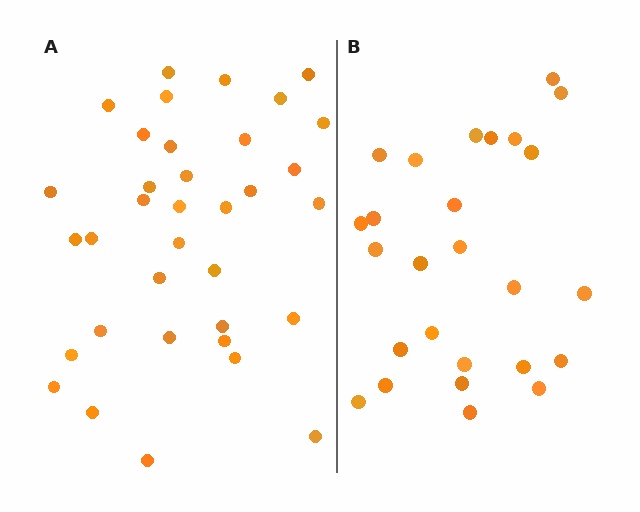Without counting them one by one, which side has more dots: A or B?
Region A (the left region) has more dots.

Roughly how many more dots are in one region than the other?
Region A has roughly 8 or so more dots than region B.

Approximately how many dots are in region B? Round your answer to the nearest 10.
About 30 dots. (The exact count is 26, which rounds to 30.)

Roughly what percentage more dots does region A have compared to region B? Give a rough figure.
About 35% more.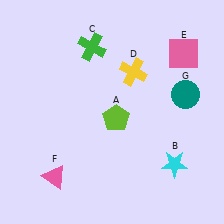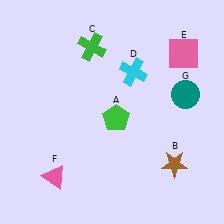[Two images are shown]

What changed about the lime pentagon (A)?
In Image 1, A is lime. In Image 2, it changed to green.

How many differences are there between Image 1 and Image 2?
There are 3 differences between the two images.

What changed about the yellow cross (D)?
In Image 1, D is yellow. In Image 2, it changed to cyan.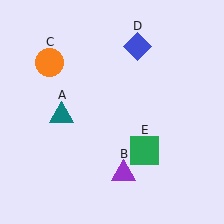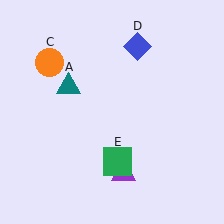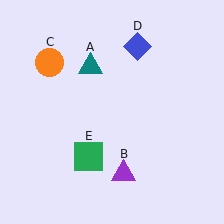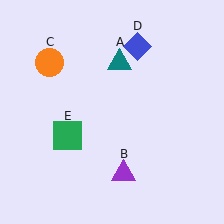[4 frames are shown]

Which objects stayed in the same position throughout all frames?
Purple triangle (object B) and orange circle (object C) and blue diamond (object D) remained stationary.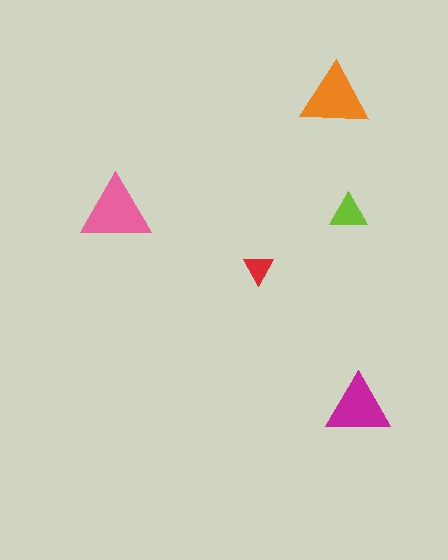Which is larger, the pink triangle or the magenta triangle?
The pink one.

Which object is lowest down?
The magenta triangle is bottommost.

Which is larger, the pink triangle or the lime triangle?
The pink one.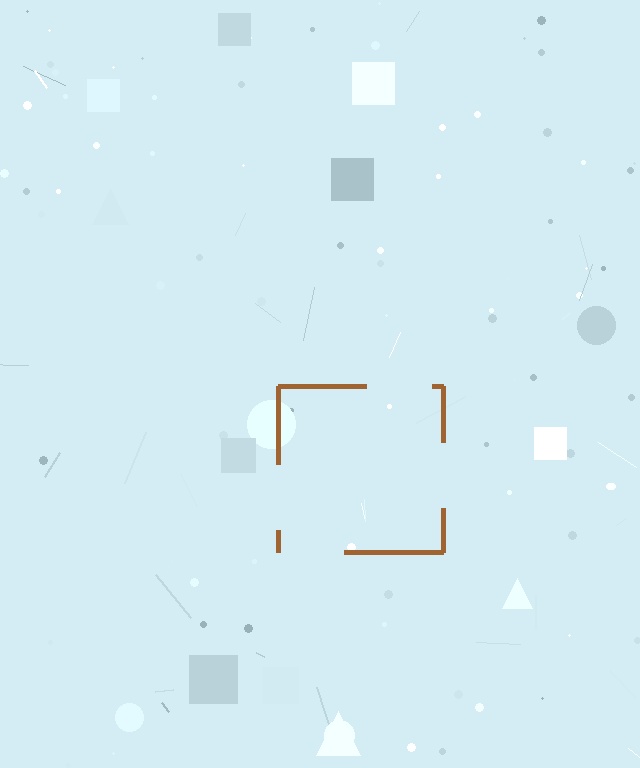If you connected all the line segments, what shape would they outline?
They would outline a square.